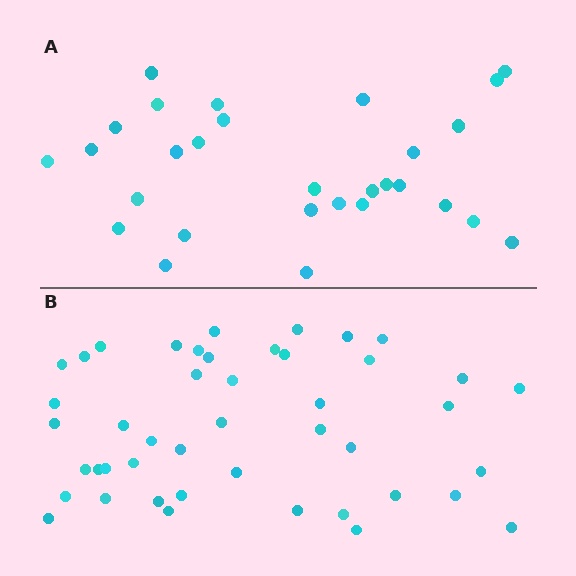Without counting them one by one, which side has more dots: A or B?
Region B (the bottom region) has more dots.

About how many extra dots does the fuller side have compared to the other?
Region B has approximately 15 more dots than region A.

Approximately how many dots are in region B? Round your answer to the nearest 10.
About 40 dots. (The exact count is 45, which rounds to 40.)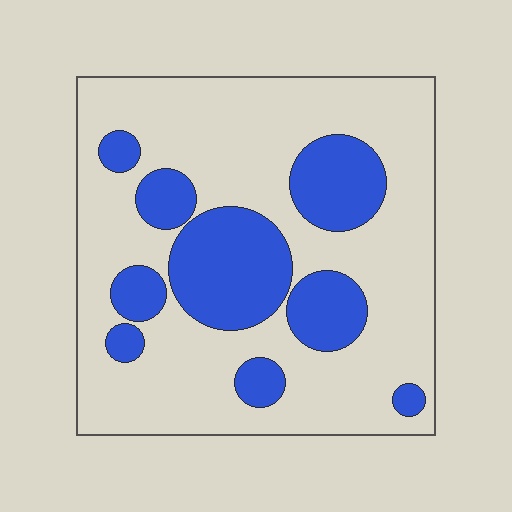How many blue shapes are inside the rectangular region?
9.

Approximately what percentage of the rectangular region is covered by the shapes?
Approximately 30%.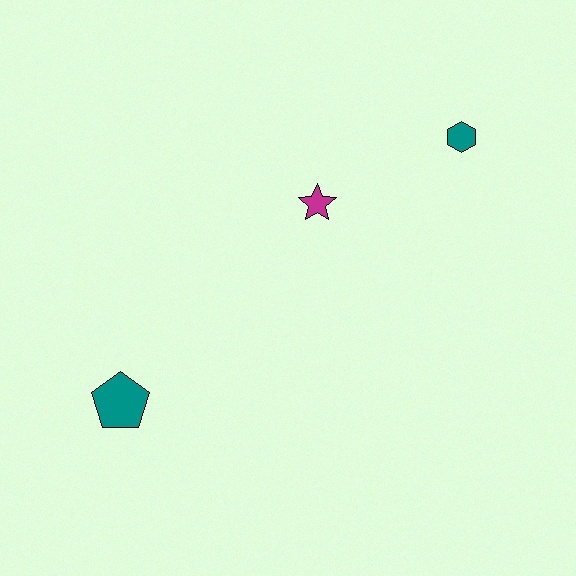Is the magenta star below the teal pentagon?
No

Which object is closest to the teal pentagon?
The magenta star is closest to the teal pentagon.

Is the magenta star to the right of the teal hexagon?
No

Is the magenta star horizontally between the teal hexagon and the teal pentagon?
Yes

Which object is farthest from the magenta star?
The teal pentagon is farthest from the magenta star.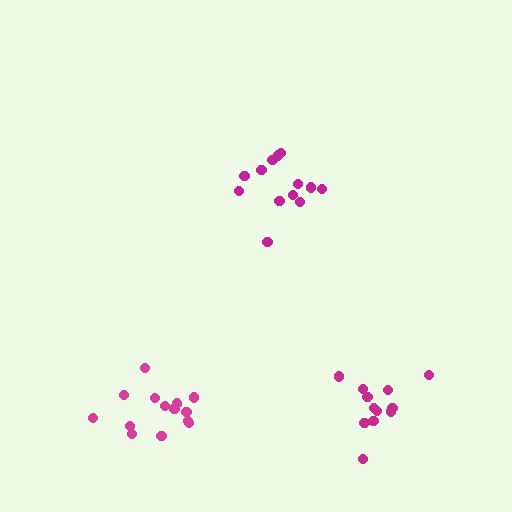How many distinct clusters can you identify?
There are 3 distinct clusters.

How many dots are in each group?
Group 1: 13 dots, Group 2: 14 dots, Group 3: 12 dots (39 total).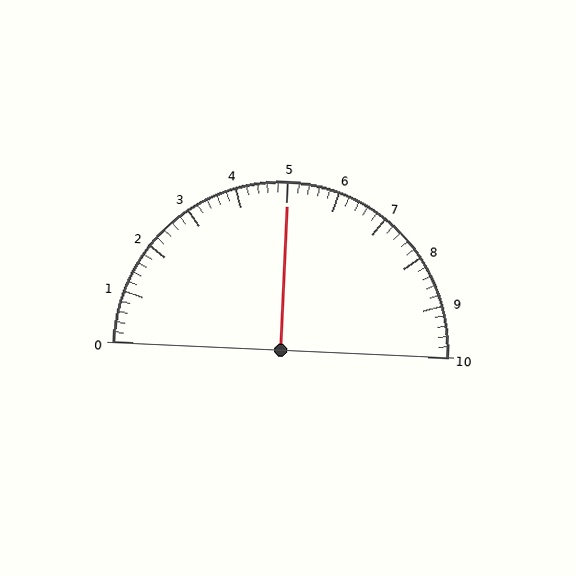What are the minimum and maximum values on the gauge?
The gauge ranges from 0 to 10.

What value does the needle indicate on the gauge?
The needle indicates approximately 5.0.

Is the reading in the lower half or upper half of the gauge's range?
The reading is in the upper half of the range (0 to 10).